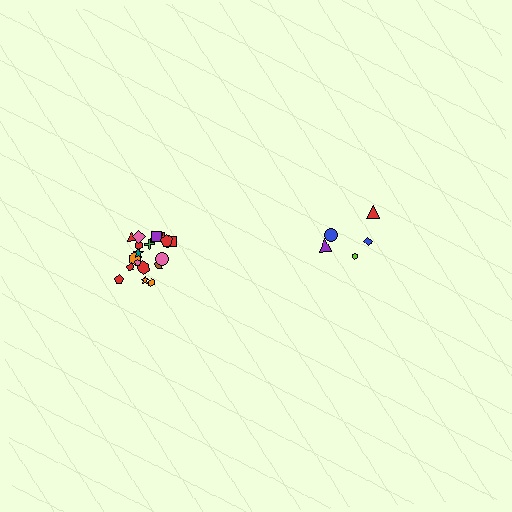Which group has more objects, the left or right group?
The left group.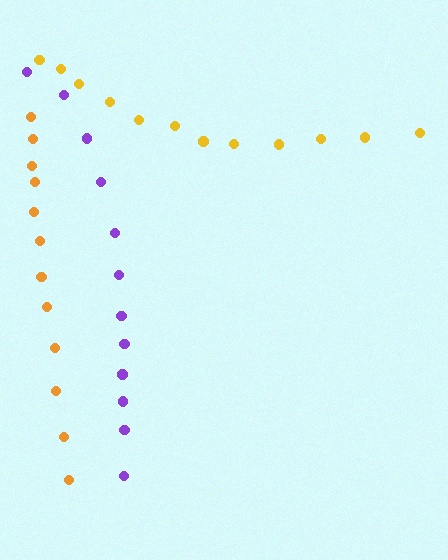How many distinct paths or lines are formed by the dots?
There are 3 distinct paths.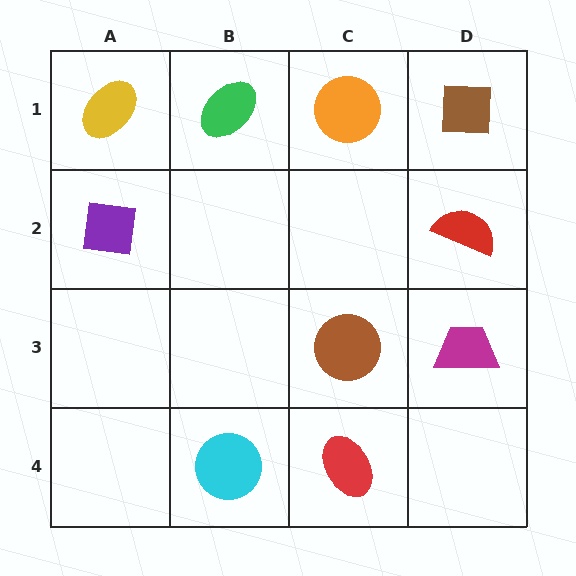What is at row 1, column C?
An orange circle.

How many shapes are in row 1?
4 shapes.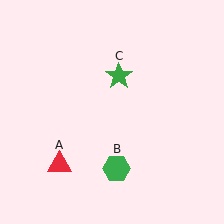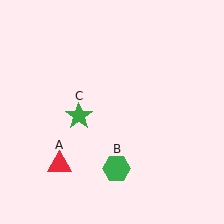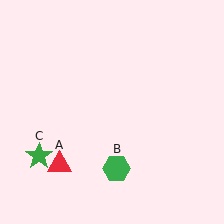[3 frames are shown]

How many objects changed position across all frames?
1 object changed position: green star (object C).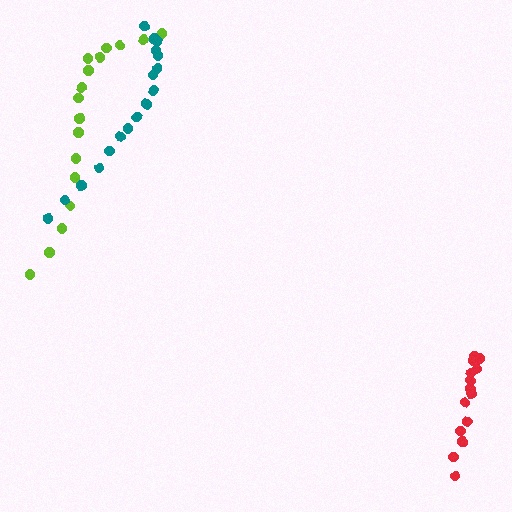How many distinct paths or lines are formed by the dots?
There are 3 distinct paths.